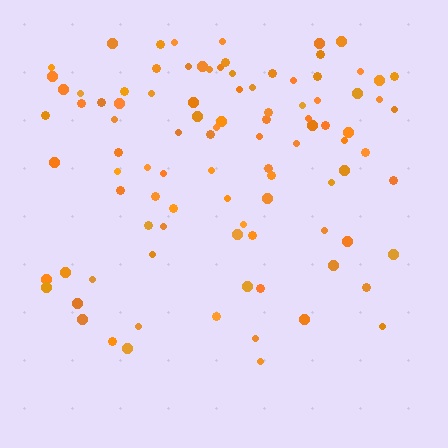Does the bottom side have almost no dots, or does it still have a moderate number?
Still a moderate number, just noticeably fewer than the top.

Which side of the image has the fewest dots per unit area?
The bottom.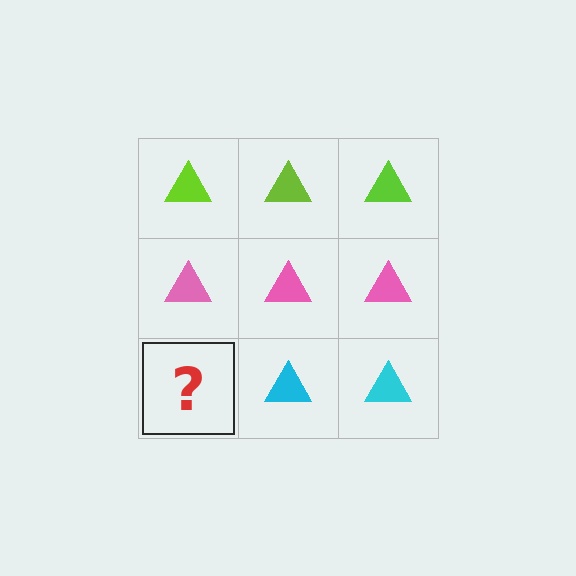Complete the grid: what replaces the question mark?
The question mark should be replaced with a cyan triangle.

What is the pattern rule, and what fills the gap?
The rule is that each row has a consistent color. The gap should be filled with a cyan triangle.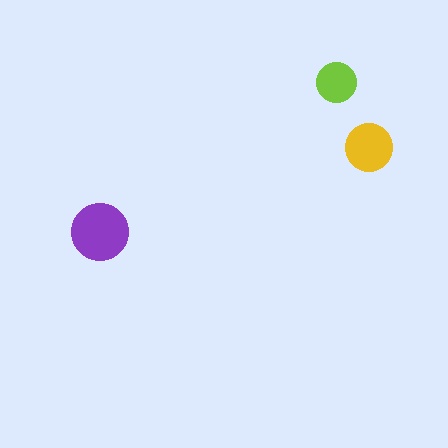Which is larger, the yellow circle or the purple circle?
The purple one.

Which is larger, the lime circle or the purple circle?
The purple one.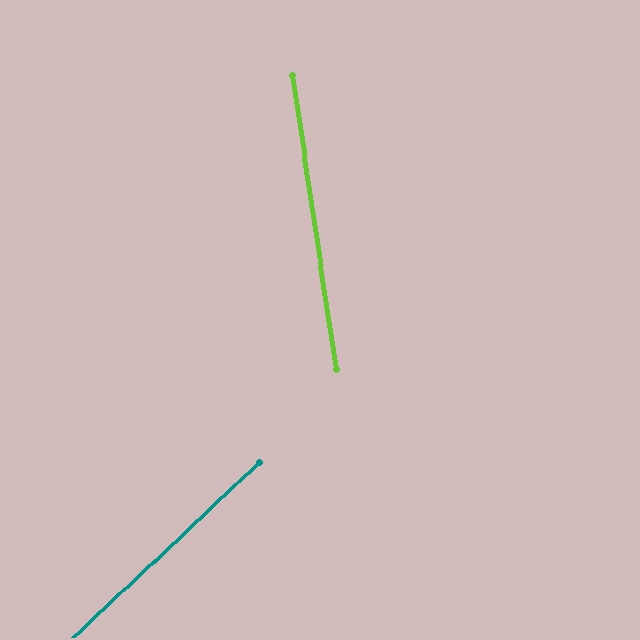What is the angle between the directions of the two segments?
Approximately 55 degrees.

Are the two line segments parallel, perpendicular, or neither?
Neither parallel nor perpendicular — they differ by about 55°.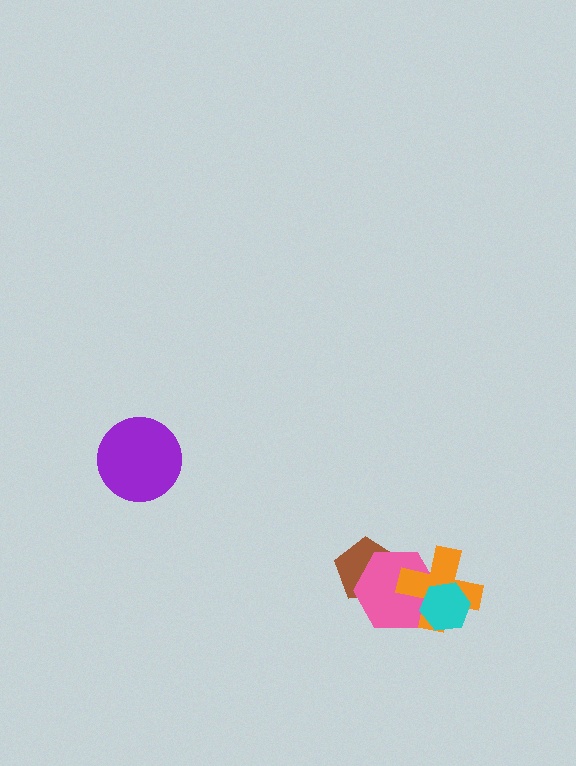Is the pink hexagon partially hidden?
Yes, it is partially covered by another shape.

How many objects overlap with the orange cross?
2 objects overlap with the orange cross.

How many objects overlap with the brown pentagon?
1 object overlaps with the brown pentagon.